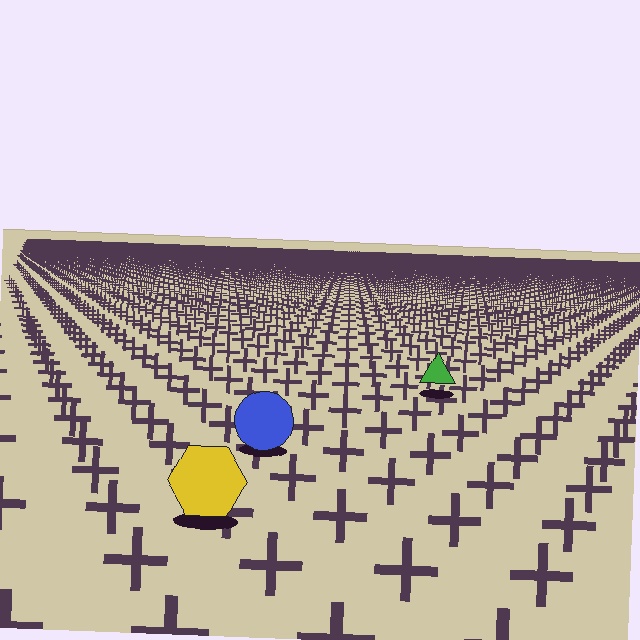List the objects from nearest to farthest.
From nearest to farthest: the yellow hexagon, the blue circle, the green triangle.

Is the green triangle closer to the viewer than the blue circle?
No. The blue circle is closer — you can tell from the texture gradient: the ground texture is coarser near it.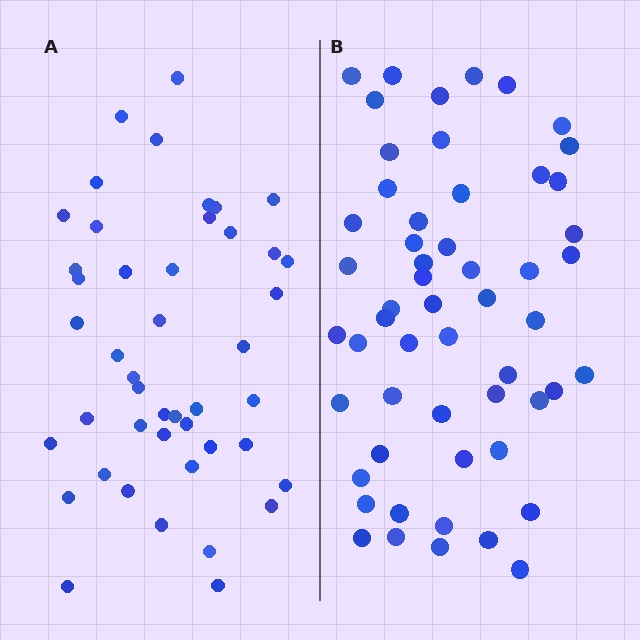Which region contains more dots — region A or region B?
Region B (the right region) has more dots.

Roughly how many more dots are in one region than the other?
Region B has roughly 10 or so more dots than region A.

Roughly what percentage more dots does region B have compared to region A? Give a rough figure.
About 20% more.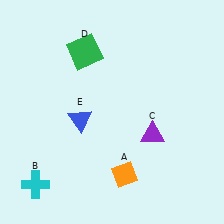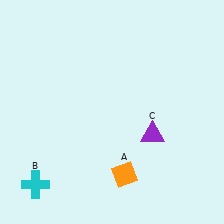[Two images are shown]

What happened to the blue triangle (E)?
The blue triangle (E) was removed in Image 2. It was in the bottom-left area of Image 1.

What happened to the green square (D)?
The green square (D) was removed in Image 2. It was in the top-left area of Image 1.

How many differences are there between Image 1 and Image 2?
There are 2 differences between the two images.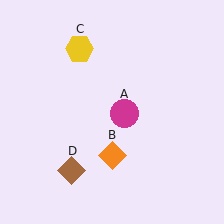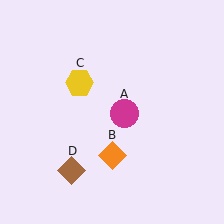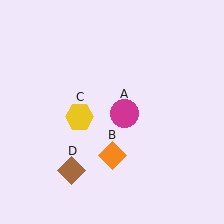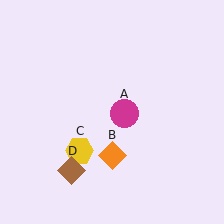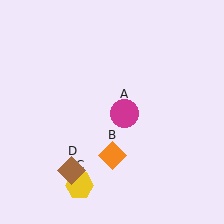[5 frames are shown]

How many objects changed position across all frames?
1 object changed position: yellow hexagon (object C).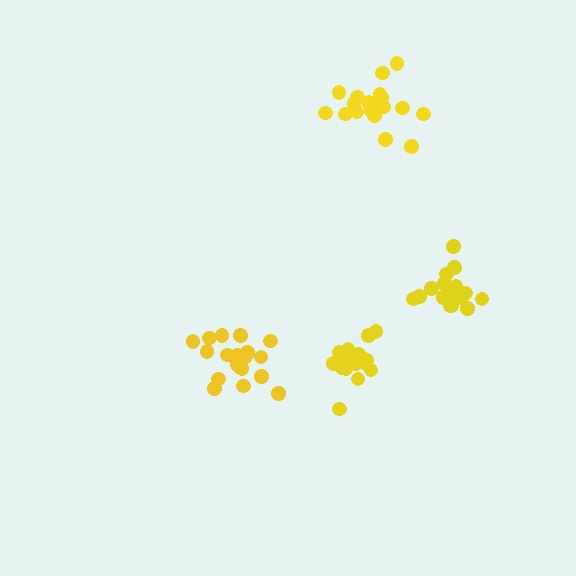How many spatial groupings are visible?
There are 4 spatial groupings.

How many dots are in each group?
Group 1: 21 dots, Group 2: 18 dots, Group 3: 20 dots, Group 4: 17 dots (76 total).